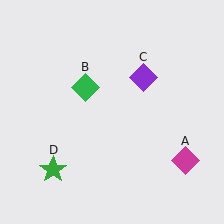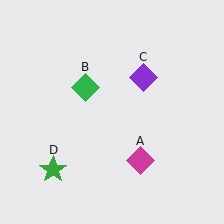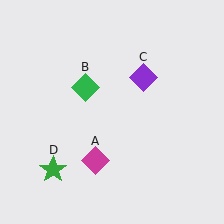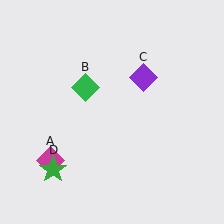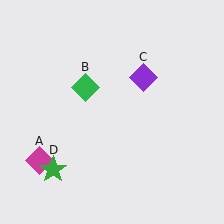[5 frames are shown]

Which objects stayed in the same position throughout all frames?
Green diamond (object B) and purple diamond (object C) and green star (object D) remained stationary.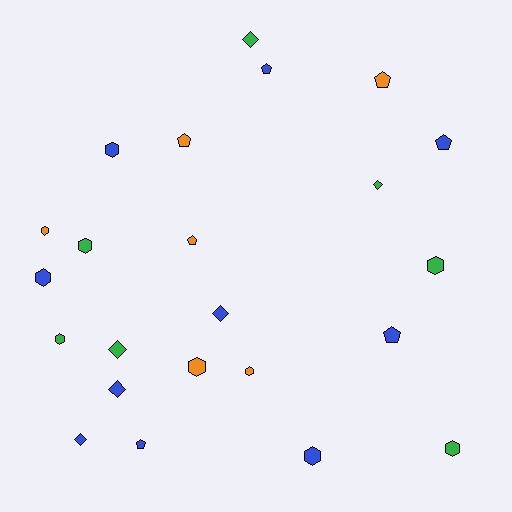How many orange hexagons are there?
There are 3 orange hexagons.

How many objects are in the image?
There are 23 objects.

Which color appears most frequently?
Blue, with 10 objects.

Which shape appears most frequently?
Hexagon, with 10 objects.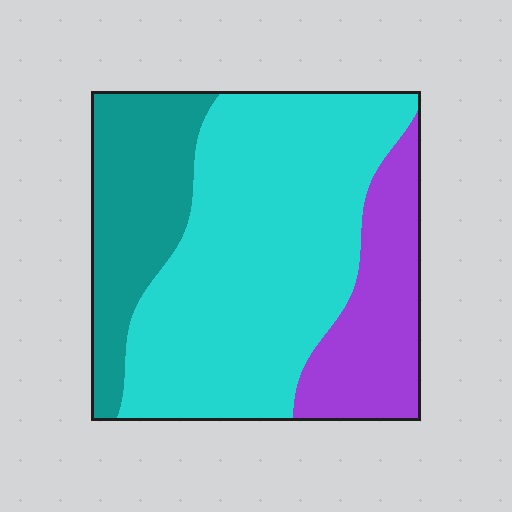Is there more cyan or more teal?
Cyan.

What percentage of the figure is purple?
Purple takes up about one fifth (1/5) of the figure.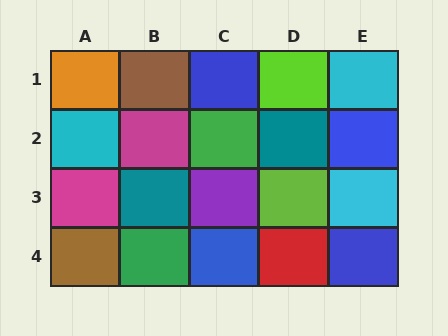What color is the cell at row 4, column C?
Blue.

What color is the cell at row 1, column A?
Orange.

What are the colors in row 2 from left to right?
Cyan, magenta, green, teal, blue.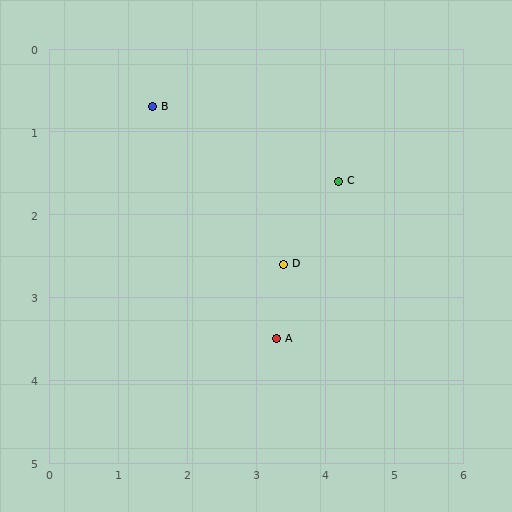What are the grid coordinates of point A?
Point A is at approximately (3.3, 3.5).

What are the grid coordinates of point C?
Point C is at approximately (4.2, 1.6).